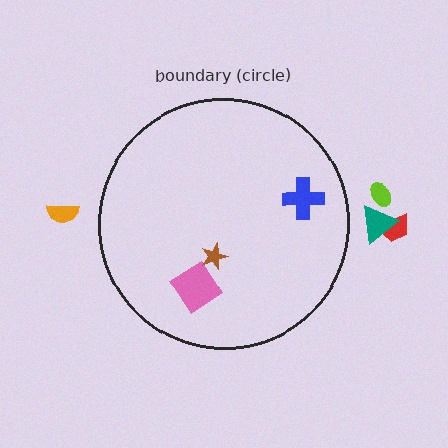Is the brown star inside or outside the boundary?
Inside.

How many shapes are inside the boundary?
3 inside, 4 outside.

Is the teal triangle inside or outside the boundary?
Outside.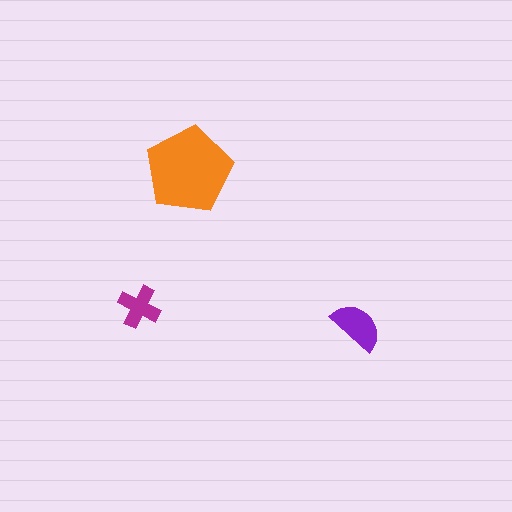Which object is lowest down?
The purple semicircle is bottommost.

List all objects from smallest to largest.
The magenta cross, the purple semicircle, the orange pentagon.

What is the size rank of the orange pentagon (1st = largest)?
1st.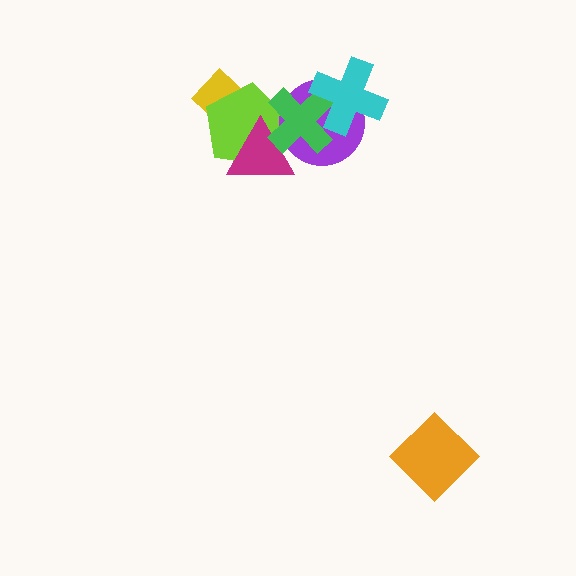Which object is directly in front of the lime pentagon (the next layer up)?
The magenta triangle is directly in front of the lime pentagon.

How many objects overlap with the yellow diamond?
1 object overlaps with the yellow diamond.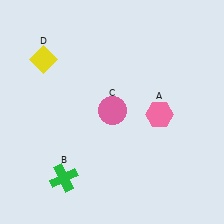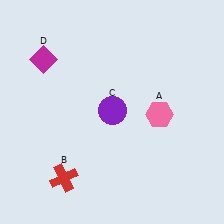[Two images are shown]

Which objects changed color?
B changed from green to red. C changed from pink to purple. D changed from yellow to magenta.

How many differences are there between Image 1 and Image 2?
There are 3 differences between the two images.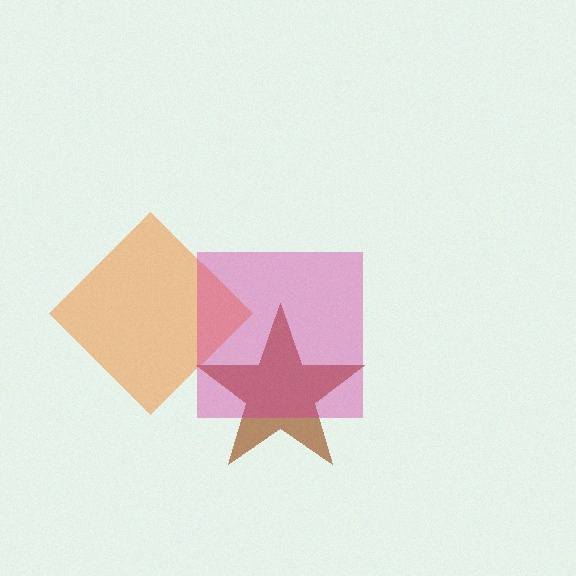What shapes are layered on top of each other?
The layered shapes are: a brown star, an orange diamond, a magenta square.